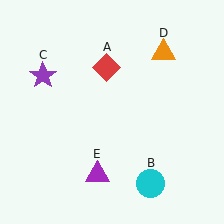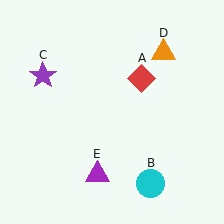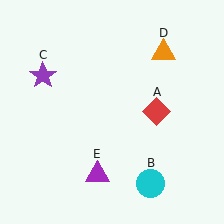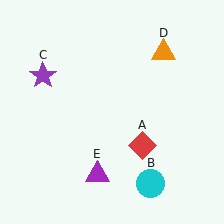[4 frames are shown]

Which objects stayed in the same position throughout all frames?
Cyan circle (object B) and purple star (object C) and orange triangle (object D) and purple triangle (object E) remained stationary.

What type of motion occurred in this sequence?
The red diamond (object A) rotated clockwise around the center of the scene.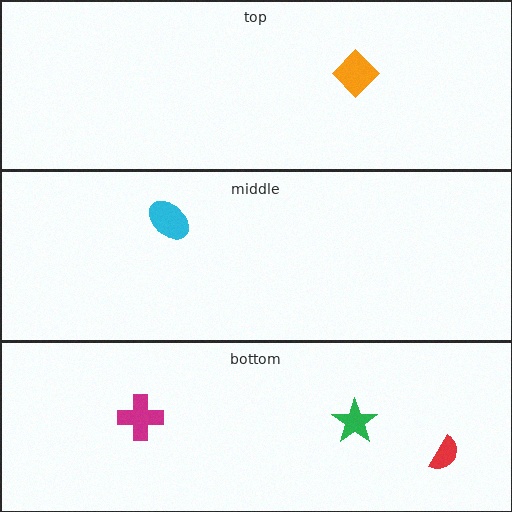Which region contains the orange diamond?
The top region.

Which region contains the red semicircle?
The bottom region.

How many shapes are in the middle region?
1.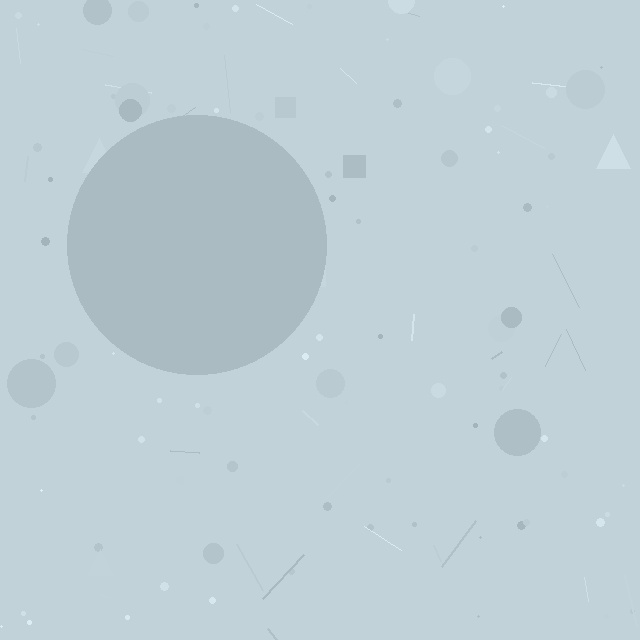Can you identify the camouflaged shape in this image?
The camouflaged shape is a circle.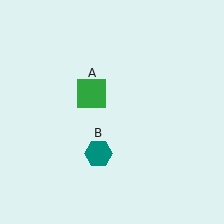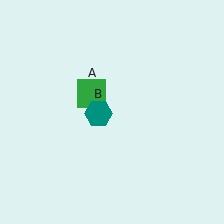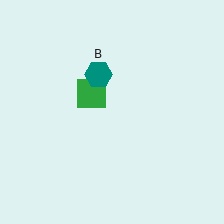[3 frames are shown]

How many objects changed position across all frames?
1 object changed position: teal hexagon (object B).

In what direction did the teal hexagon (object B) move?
The teal hexagon (object B) moved up.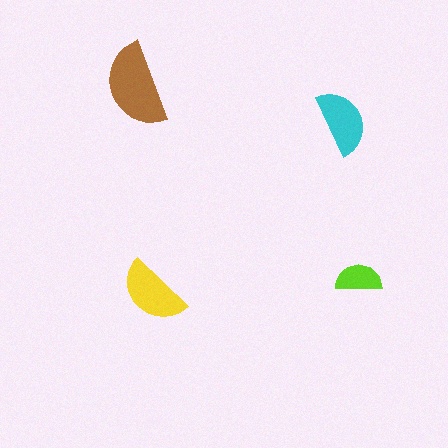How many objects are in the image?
There are 4 objects in the image.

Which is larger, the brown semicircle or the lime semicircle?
The brown one.